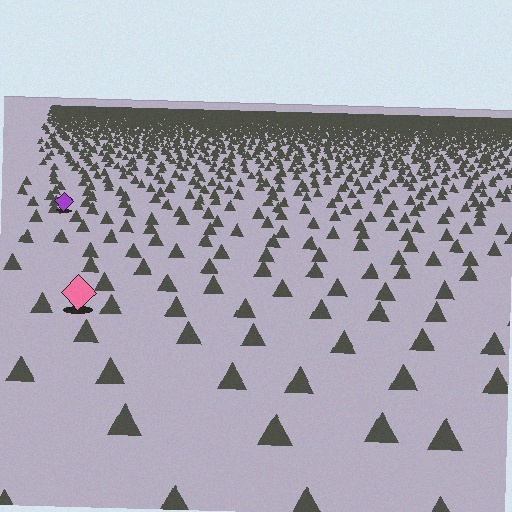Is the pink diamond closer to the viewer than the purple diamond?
Yes. The pink diamond is closer — you can tell from the texture gradient: the ground texture is coarser near it.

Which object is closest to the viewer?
The pink diamond is closest. The texture marks near it are larger and more spread out.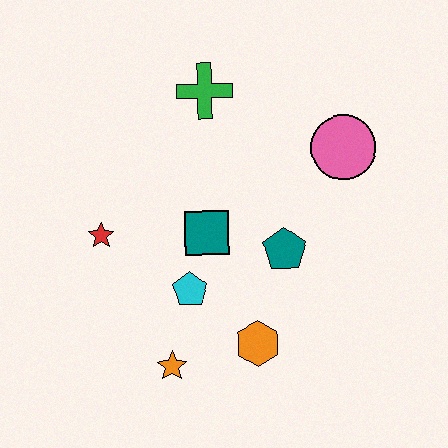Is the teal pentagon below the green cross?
Yes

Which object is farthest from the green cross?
The orange star is farthest from the green cross.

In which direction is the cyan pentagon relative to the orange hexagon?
The cyan pentagon is to the left of the orange hexagon.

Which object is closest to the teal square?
The cyan pentagon is closest to the teal square.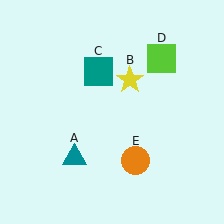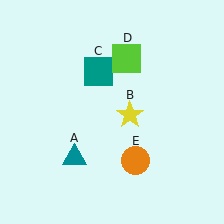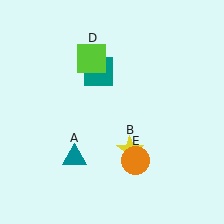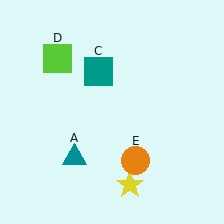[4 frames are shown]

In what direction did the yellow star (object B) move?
The yellow star (object B) moved down.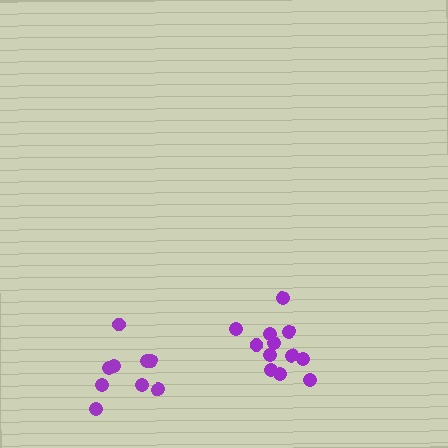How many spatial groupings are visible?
There are 2 spatial groupings.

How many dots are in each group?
Group 1: 9 dots, Group 2: 12 dots (21 total).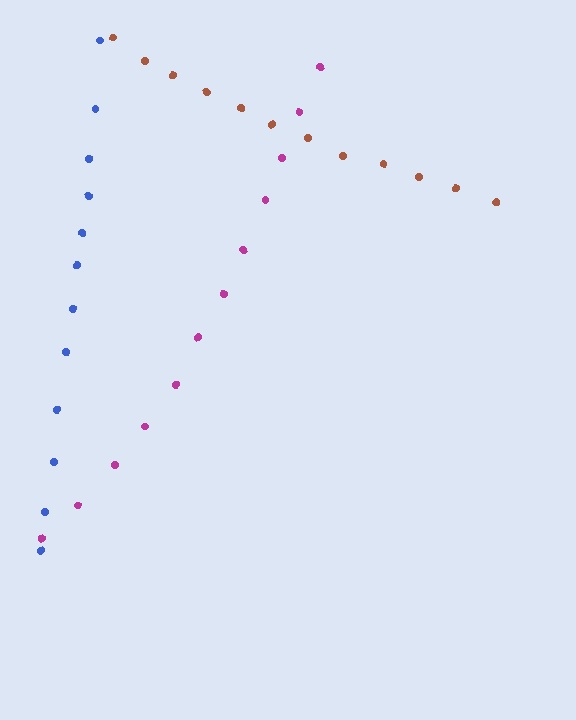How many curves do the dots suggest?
There are 3 distinct paths.